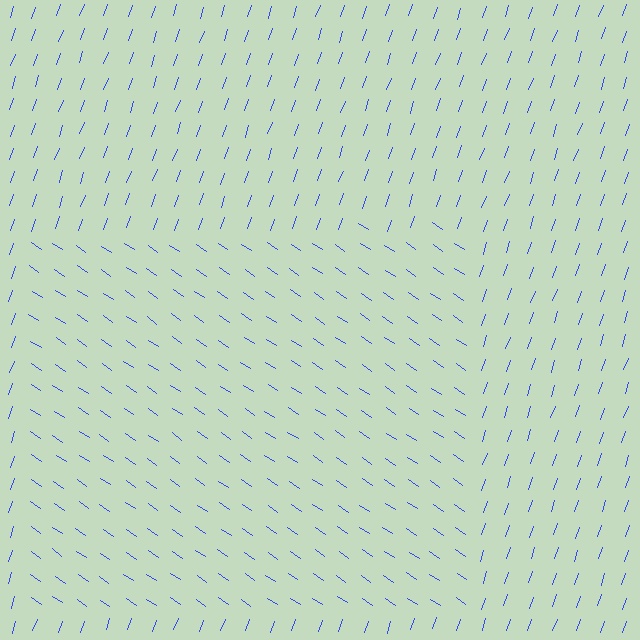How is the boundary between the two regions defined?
The boundary is defined purely by a change in line orientation (approximately 75 degrees difference). All lines are the same color and thickness.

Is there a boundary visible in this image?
Yes, there is a texture boundary formed by a change in line orientation.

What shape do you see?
I see a rectangle.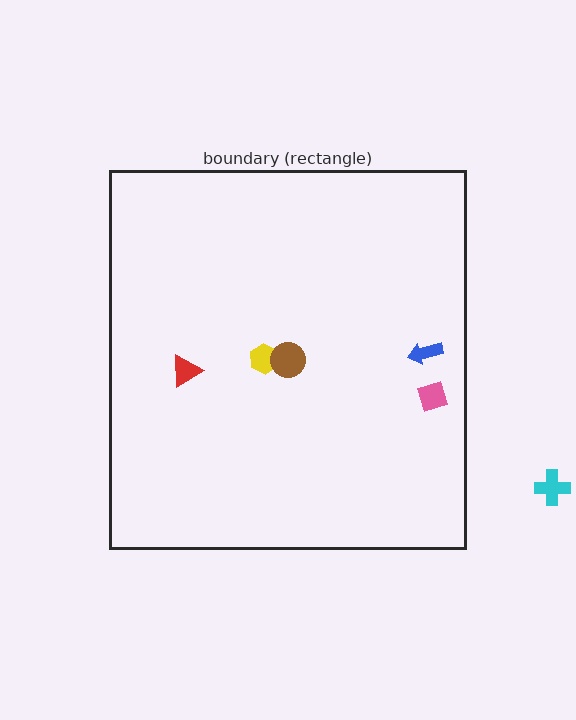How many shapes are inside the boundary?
5 inside, 1 outside.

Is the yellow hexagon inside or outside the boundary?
Inside.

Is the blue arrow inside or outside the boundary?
Inside.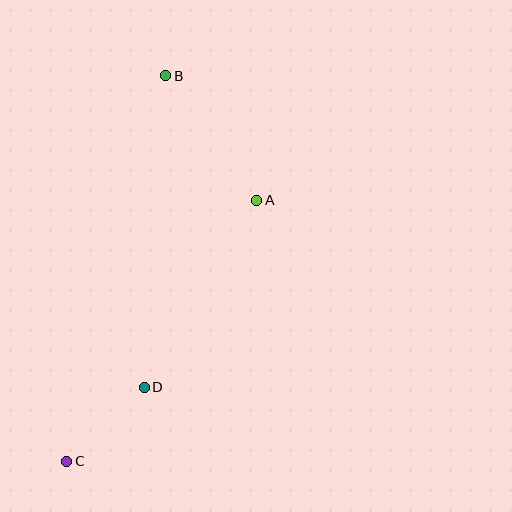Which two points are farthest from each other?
Points B and C are farthest from each other.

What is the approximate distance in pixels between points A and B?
The distance between A and B is approximately 154 pixels.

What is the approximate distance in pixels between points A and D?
The distance between A and D is approximately 218 pixels.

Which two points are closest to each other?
Points C and D are closest to each other.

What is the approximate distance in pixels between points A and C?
The distance between A and C is approximately 323 pixels.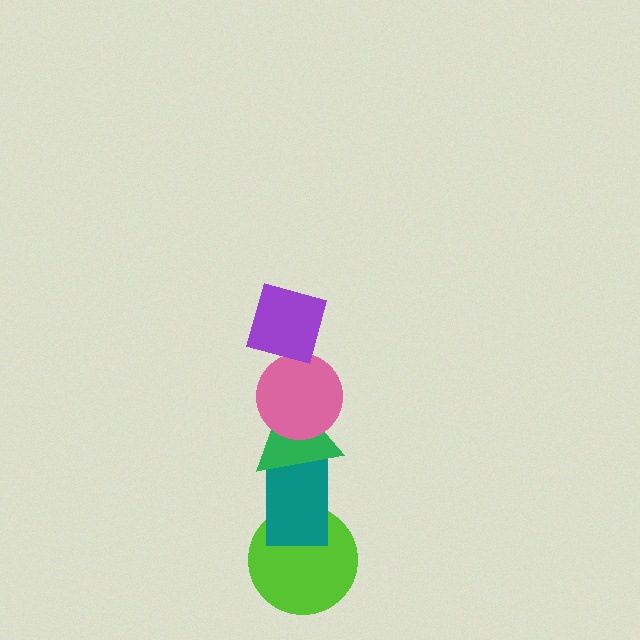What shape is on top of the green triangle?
The pink circle is on top of the green triangle.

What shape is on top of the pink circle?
The purple diamond is on top of the pink circle.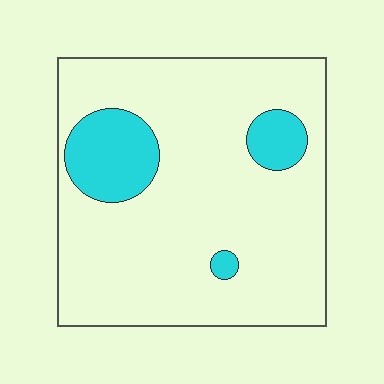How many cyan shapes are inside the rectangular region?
3.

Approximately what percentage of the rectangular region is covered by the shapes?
Approximately 15%.